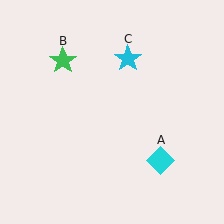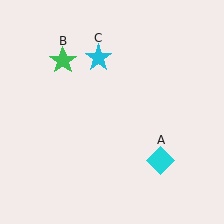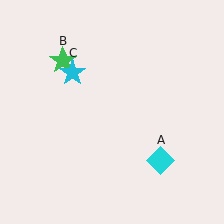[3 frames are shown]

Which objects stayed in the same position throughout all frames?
Cyan diamond (object A) and green star (object B) remained stationary.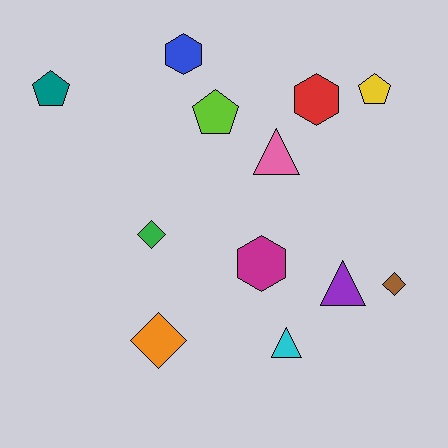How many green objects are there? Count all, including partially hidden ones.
There is 1 green object.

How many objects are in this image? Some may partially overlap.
There are 12 objects.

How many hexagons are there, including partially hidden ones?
There are 3 hexagons.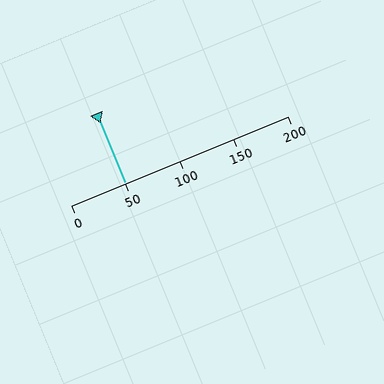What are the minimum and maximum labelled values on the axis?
The axis runs from 0 to 200.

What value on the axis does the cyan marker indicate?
The marker indicates approximately 50.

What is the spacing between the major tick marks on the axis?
The major ticks are spaced 50 apart.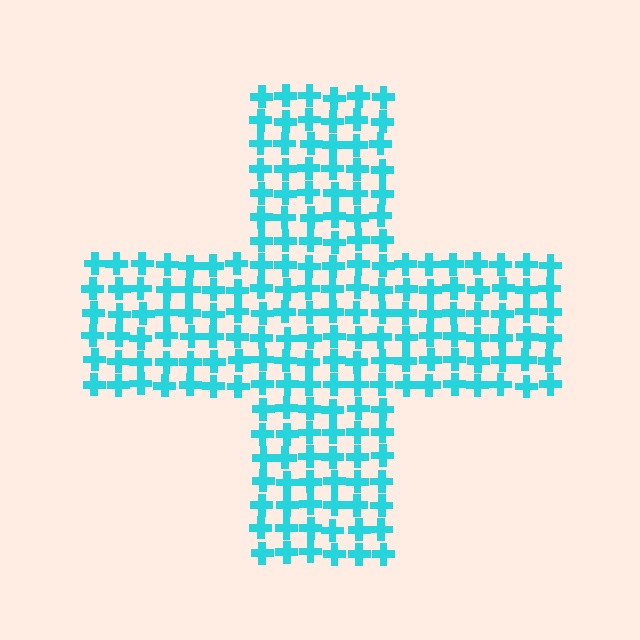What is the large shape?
The large shape is a cross.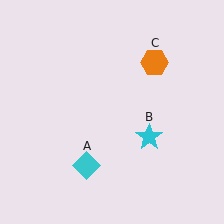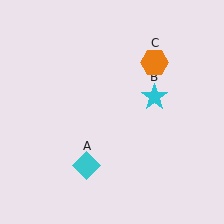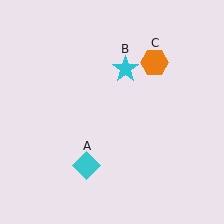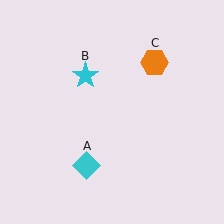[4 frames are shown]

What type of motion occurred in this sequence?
The cyan star (object B) rotated counterclockwise around the center of the scene.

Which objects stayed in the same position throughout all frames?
Cyan diamond (object A) and orange hexagon (object C) remained stationary.